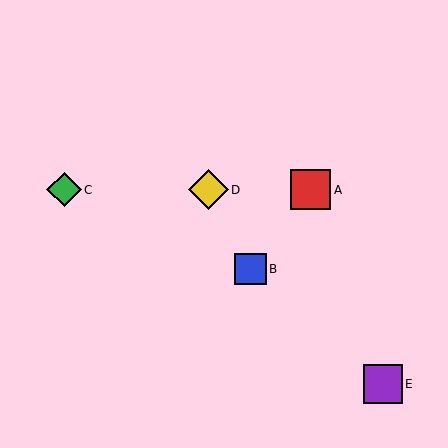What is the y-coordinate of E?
Object E is at y≈384.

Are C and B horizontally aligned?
No, C is at y≈190 and B is at y≈269.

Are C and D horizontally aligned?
Yes, both are at y≈190.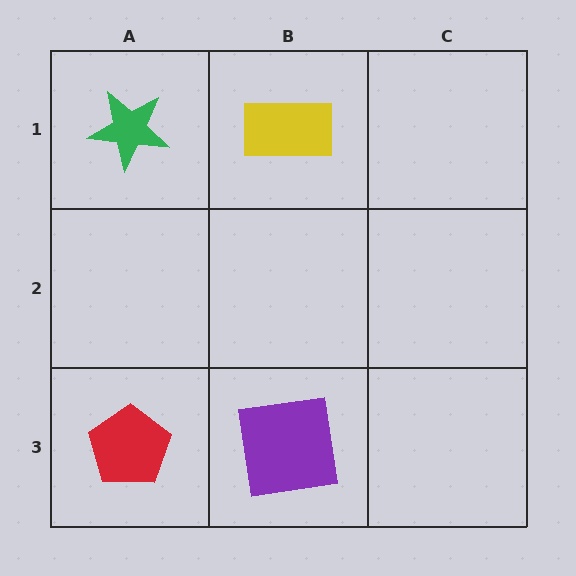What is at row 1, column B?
A yellow rectangle.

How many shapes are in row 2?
0 shapes.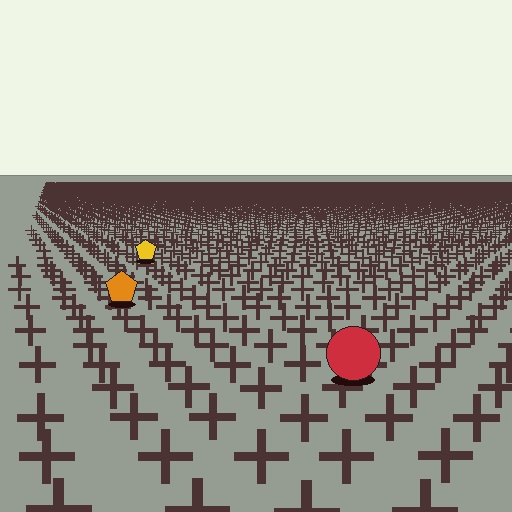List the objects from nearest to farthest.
From nearest to farthest: the red circle, the orange pentagon, the yellow pentagon.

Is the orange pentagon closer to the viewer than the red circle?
No. The red circle is closer — you can tell from the texture gradient: the ground texture is coarser near it.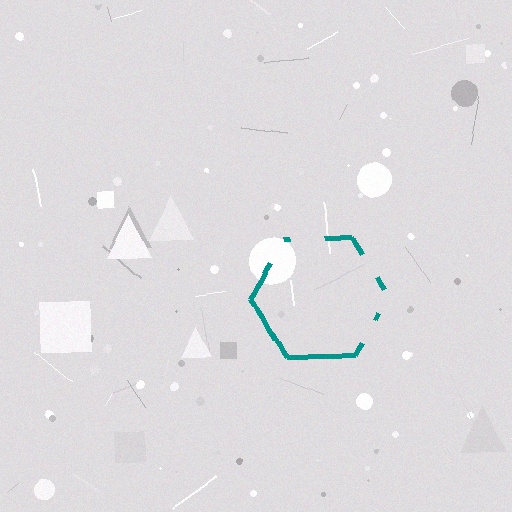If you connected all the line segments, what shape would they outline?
They would outline a hexagon.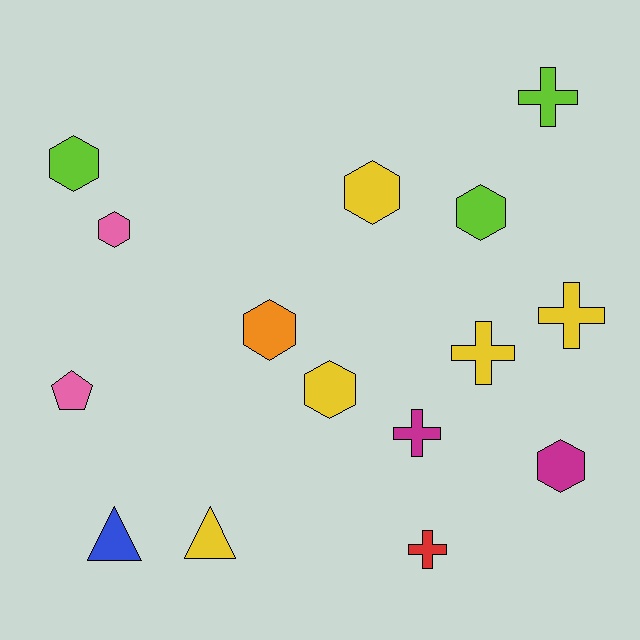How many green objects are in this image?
There are no green objects.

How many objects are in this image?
There are 15 objects.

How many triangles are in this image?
There are 2 triangles.